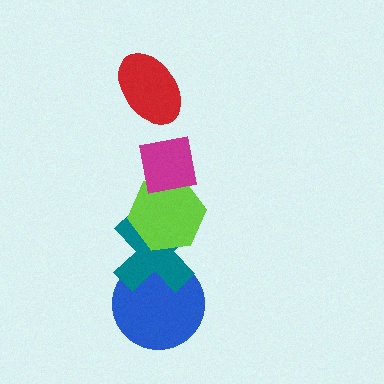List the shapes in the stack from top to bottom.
From top to bottom: the red ellipse, the magenta square, the lime hexagon, the teal cross, the blue circle.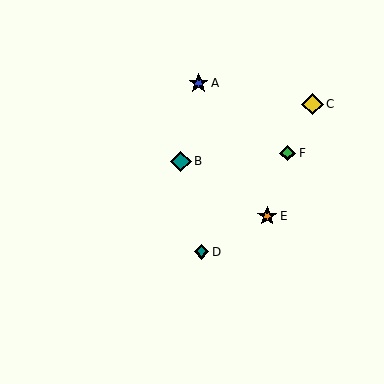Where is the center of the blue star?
The center of the blue star is at (199, 83).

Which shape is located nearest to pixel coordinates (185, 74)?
The blue star (labeled A) at (199, 83) is nearest to that location.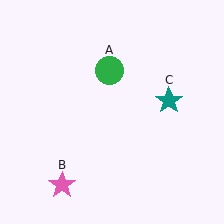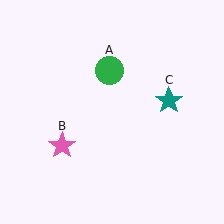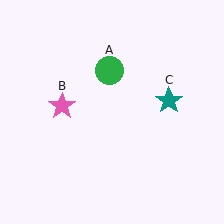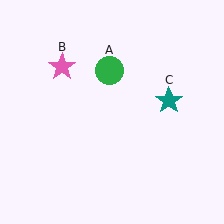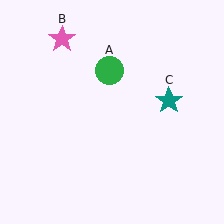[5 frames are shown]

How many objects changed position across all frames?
1 object changed position: pink star (object B).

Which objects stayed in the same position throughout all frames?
Green circle (object A) and teal star (object C) remained stationary.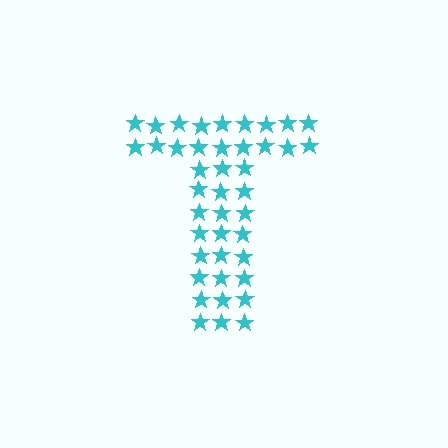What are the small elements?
The small elements are stars.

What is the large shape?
The large shape is the letter T.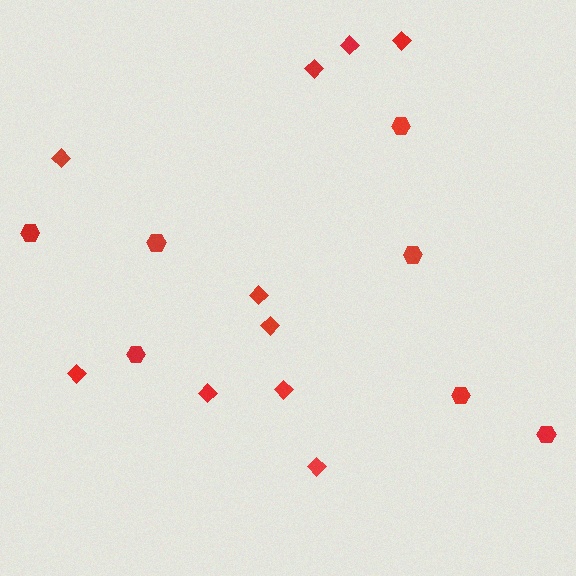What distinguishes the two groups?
There are 2 groups: one group of hexagons (7) and one group of diamonds (10).